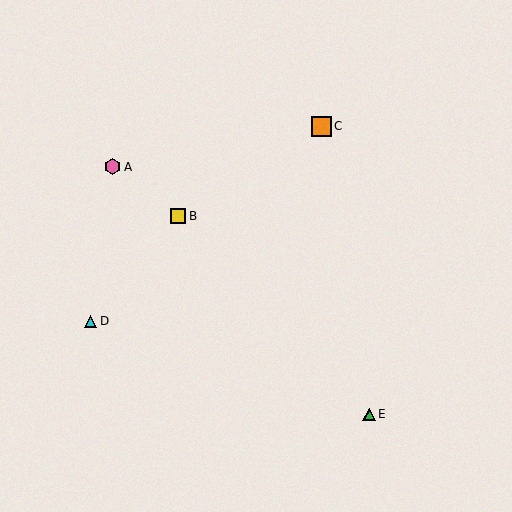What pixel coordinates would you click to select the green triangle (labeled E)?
Click at (369, 414) to select the green triangle E.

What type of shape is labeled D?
Shape D is a cyan triangle.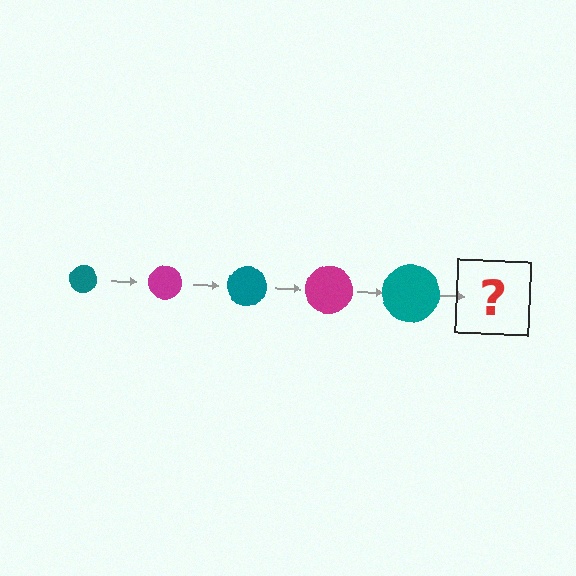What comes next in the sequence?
The next element should be a magenta circle, larger than the previous one.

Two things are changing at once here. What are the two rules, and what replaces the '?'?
The two rules are that the circle grows larger each step and the color cycles through teal and magenta. The '?' should be a magenta circle, larger than the previous one.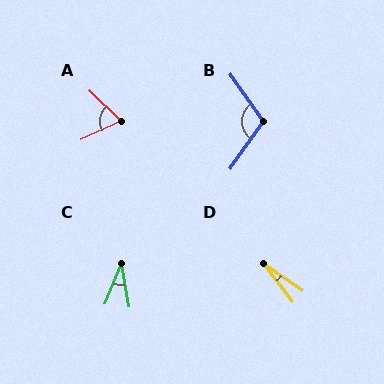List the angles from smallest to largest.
D (18°), C (31°), A (69°), B (110°).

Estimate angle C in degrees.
Approximately 31 degrees.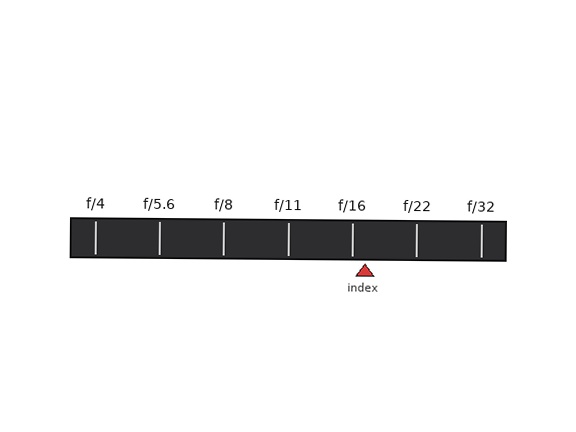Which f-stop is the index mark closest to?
The index mark is closest to f/16.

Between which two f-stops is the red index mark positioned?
The index mark is between f/16 and f/22.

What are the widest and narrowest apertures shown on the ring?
The widest aperture shown is f/4 and the narrowest is f/32.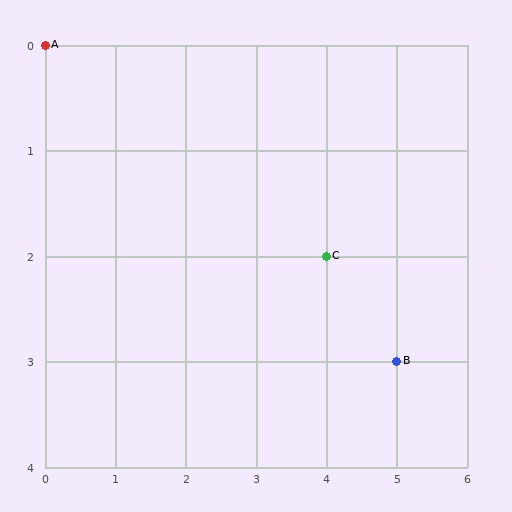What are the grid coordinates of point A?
Point A is at grid coordinates (0, 0).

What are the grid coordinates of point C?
Point C is at grid coordinates (4, 2).